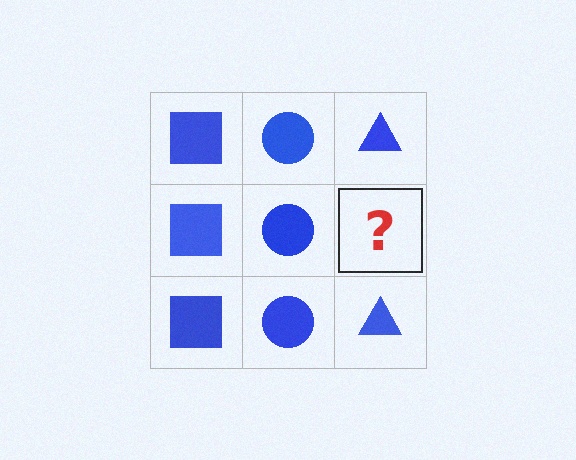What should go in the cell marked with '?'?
The missing cell should contain a blue triangle.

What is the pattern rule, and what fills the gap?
The rule is that each column has a consistent shape. The gap should be filled with a blue triangle.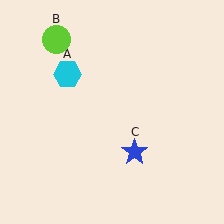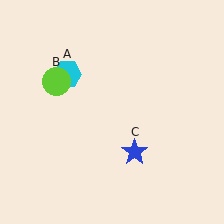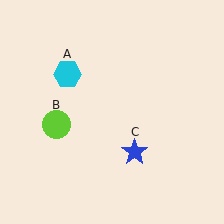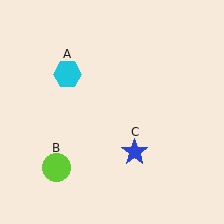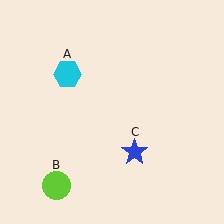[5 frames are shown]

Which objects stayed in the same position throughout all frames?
Cyan hexagon (object A) and blue star (object C) remained stationary.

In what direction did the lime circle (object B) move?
The lime circle (object B) moved down.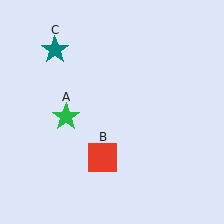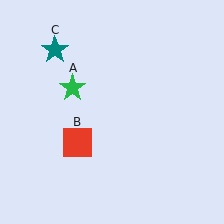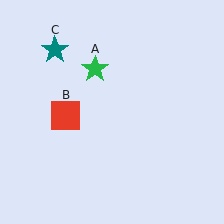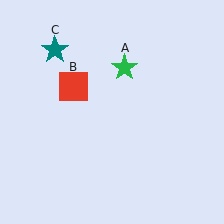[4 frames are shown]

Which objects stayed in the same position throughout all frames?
Teal star (object C) remained stationary.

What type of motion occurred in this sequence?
The green star (object A), red square (object B) rotated clockwise around the center of the scene.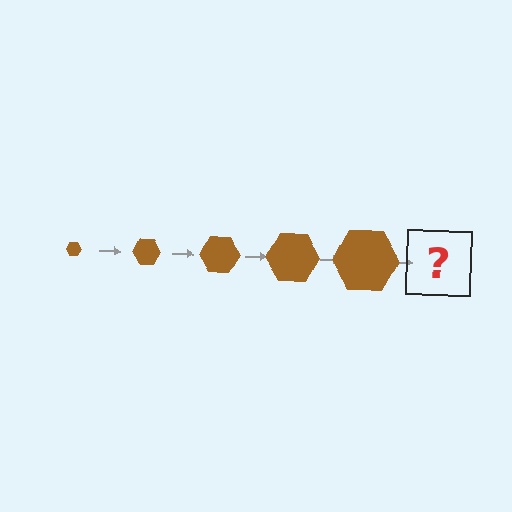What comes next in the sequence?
The next element should be a brown hexagon, larger than the previous one.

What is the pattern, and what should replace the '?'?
The pattern is that the hexagon gets progressively larger each step. The '?' should be a brown hexagon, larger than the previous one.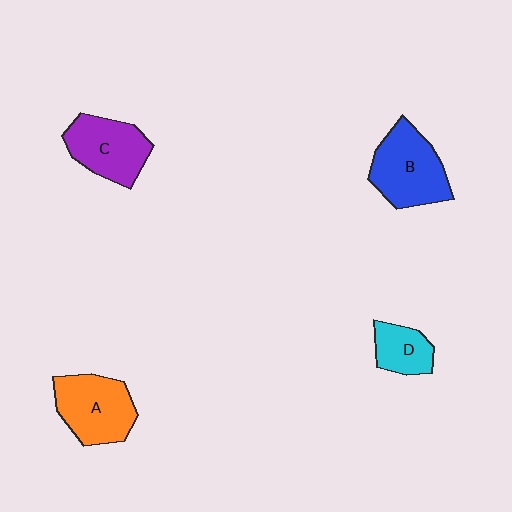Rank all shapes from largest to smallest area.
From largest to smallest: B (blue), A (orange), C (purple), D (cyan).